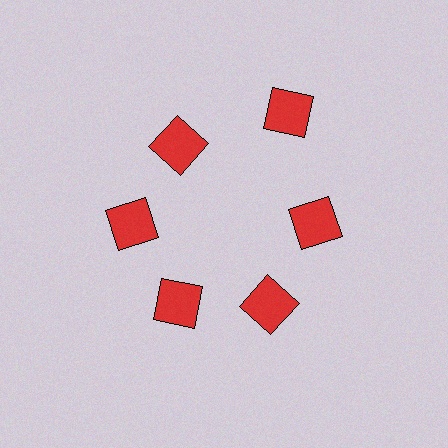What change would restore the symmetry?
The symmetry would be restored by moving it inward, back onto the ring so that all 6 squares sit at equal angles and equal distance from the center.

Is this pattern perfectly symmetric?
No. The 6 red squares are arranged in a ring, but one element near the 1 o'clock position is pushed outward from the center, breaking the 6-fold rotational symmetry.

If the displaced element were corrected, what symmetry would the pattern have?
It would have 6-fold rotational symmetry — the pattern would map onto itself every 60 degrees.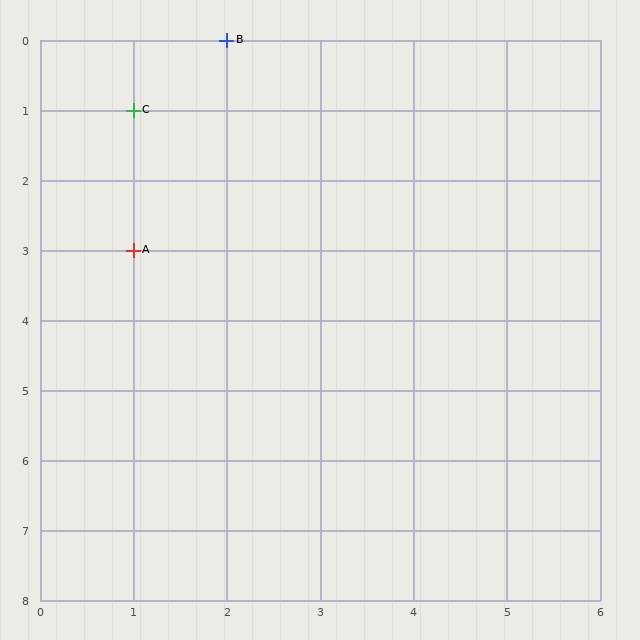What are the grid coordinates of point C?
Point C is at grid coordinates (1, 1).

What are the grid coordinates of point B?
Point B is at grid coordinates (2, 0).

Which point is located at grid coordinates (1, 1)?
Point C is at (1, 1).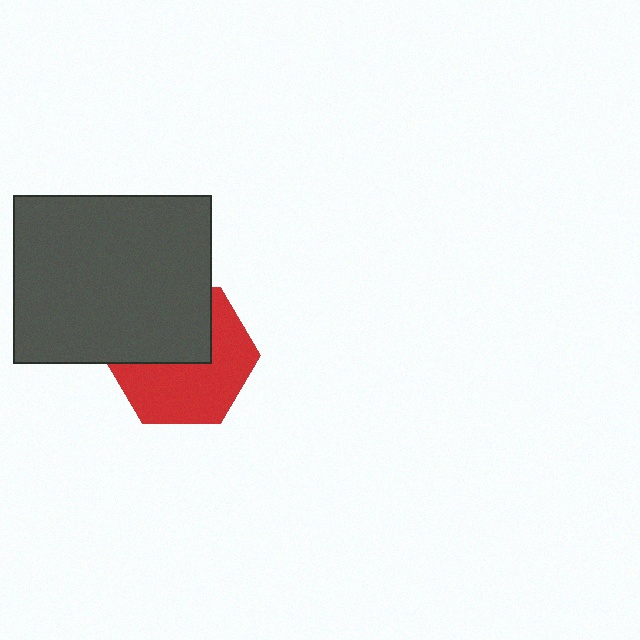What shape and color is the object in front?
The object in front is a dark gray rectangle.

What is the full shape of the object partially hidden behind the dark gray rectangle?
The partially hidden object is a red hexagon.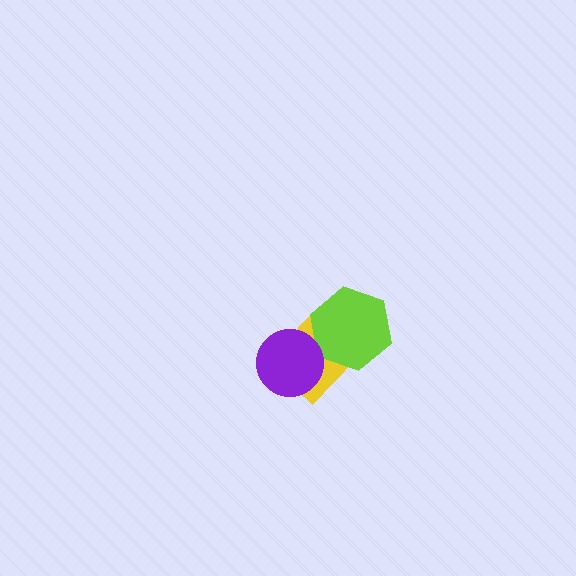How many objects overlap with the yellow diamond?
2 objects overlap with the yellow diamond.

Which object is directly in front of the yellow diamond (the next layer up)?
The lime hexagon is directly in front of the yellow diamond.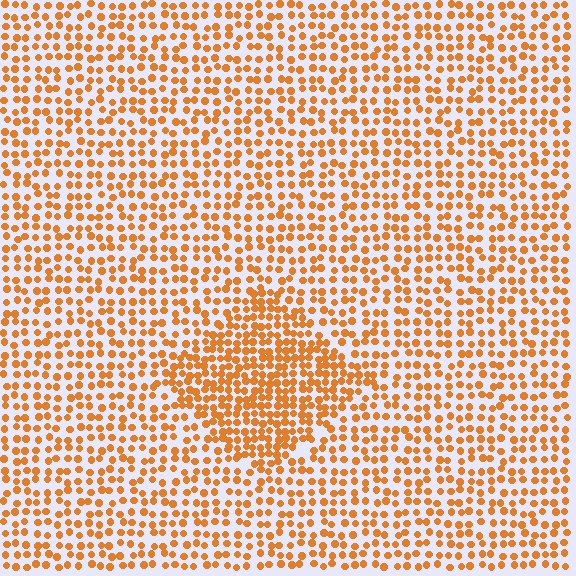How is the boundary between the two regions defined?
The boundary is defined by a change in element density (approximately 1.7x ratio). All elements are the same color, size, and shape.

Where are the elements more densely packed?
The elements are more densely packed inside the diamond boundary.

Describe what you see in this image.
The image contains small orange elements arranged at two different densities. A diamond-shaped region is visible where the elements are more densely packed than the surrounding area.